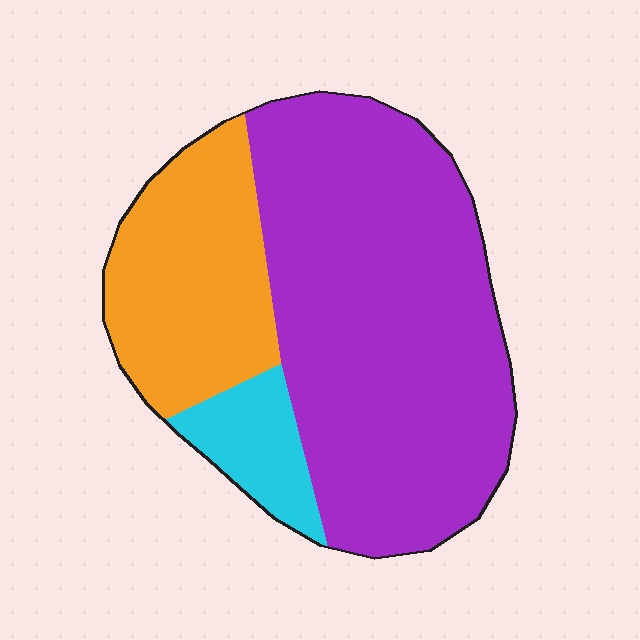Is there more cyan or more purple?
Purple.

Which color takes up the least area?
Cyan, at roughly 10%.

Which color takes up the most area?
Purple, at roughly 65%.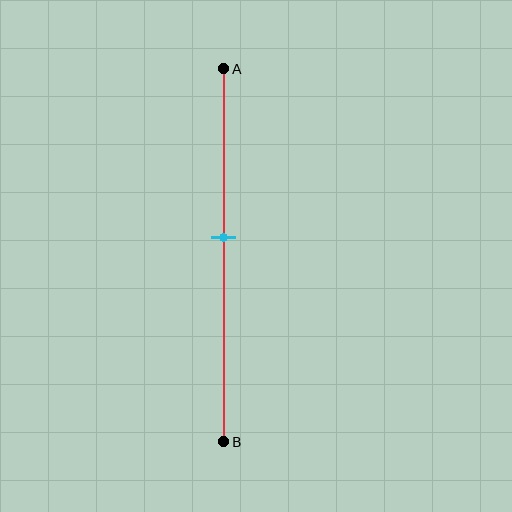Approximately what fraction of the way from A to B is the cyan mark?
The cyan mark is approximately 45% of the way from A to B.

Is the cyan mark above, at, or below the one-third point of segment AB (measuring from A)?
The cyan mark is below the one-third point of segment AB.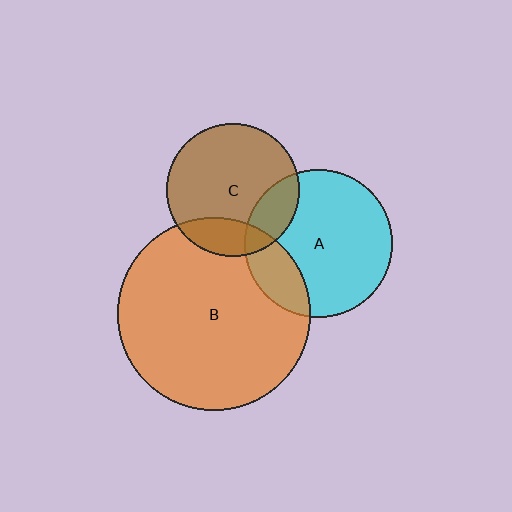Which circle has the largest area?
Circle B (orange).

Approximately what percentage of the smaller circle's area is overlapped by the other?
Approximately 20%.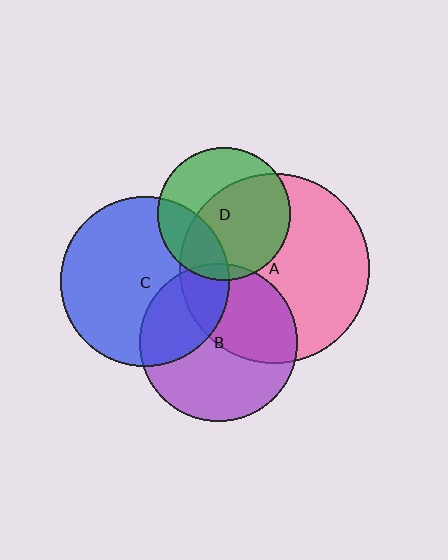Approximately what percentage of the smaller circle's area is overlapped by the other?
Approximately 5%.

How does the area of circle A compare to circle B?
Approximately 1.4 times.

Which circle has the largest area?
Circle A (pink).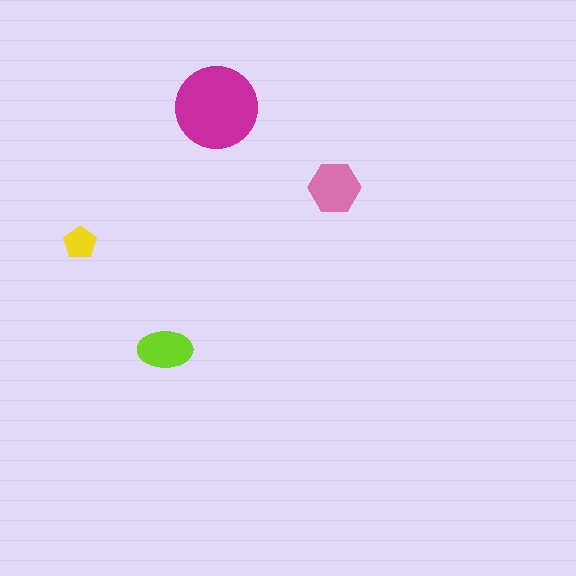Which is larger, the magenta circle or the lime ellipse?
The magenta circle.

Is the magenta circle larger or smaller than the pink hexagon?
Larger.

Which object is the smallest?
The yellow pentagon.